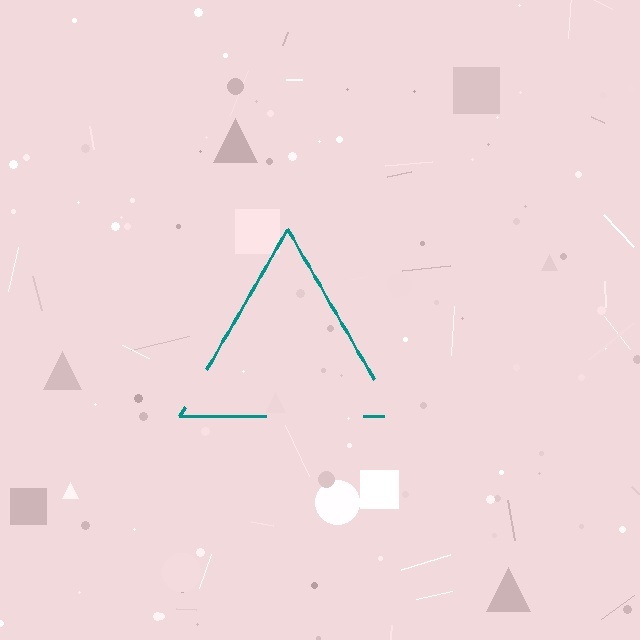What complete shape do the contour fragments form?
The contour fragments form a triangle.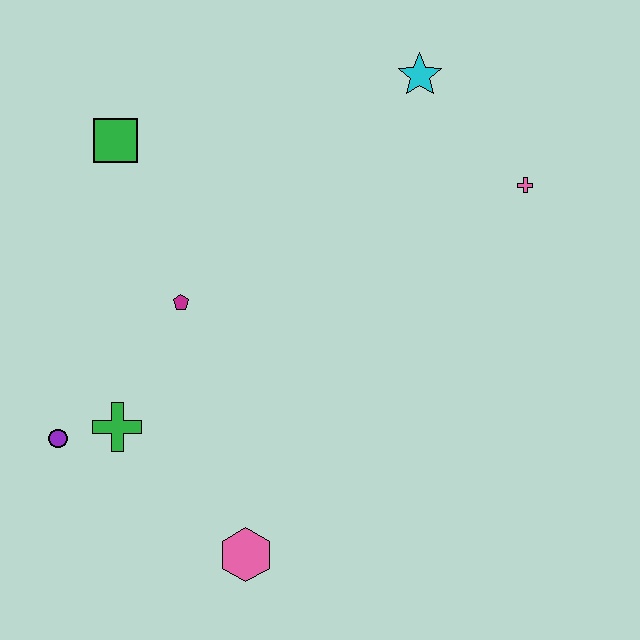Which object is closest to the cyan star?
The pink cross is closest to the cyan star.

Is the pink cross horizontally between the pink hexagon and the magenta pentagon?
No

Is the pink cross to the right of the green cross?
Yes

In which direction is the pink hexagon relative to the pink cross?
The pink hexagon is below the pink cross.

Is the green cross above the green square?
No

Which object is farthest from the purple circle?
The pink cross is farthest from the purple circle.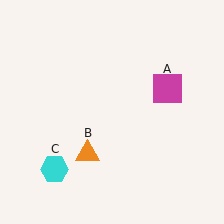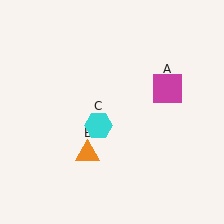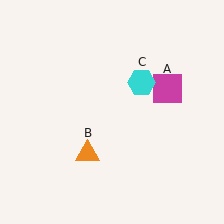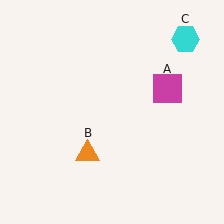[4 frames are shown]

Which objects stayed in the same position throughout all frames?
Magenta square (object A) and orange triangle (object B) remained stationary.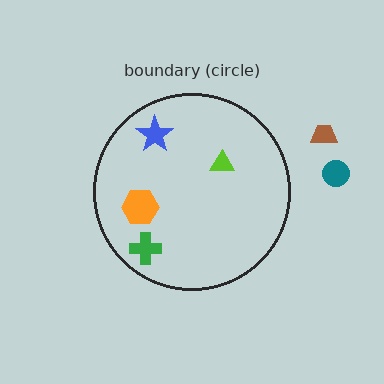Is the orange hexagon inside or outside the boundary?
Inside.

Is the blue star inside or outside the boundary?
Inside.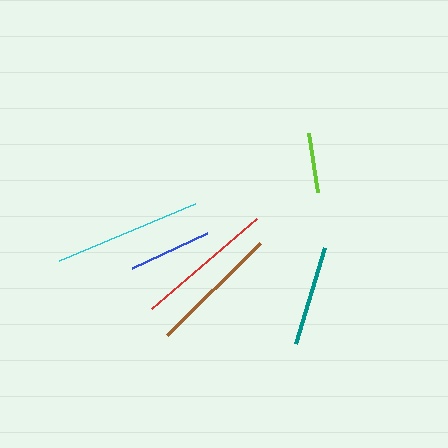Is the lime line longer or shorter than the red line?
The red line is longer than the lime line.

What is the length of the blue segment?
The blue segment is approximately 83 pixels long.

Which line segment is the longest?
The cyan line is the longest at approximately 147 pixels.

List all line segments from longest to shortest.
From longest to shortest: cyan, red, brown, teal, blue, lime.